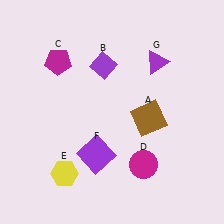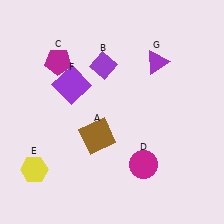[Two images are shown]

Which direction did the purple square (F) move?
The purple square (F) moved up.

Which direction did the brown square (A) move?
The brown square (A) moved left.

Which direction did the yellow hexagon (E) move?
The yellow hexagon (E) moved left.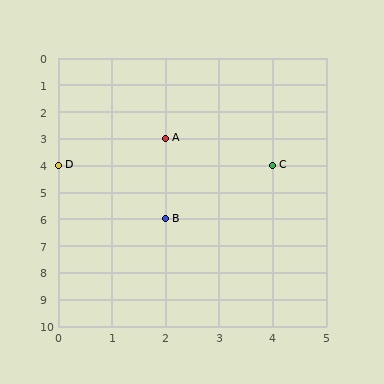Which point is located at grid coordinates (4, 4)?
Point C is at (4, 4).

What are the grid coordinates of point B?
Point B is at grid coordinates (2, 6).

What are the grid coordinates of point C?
Point C is at grid coordinates (4, 4).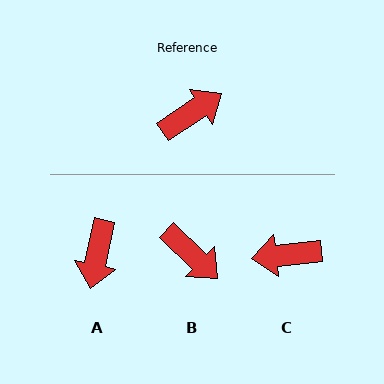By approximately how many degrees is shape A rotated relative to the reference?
Approximately 135 degrees clockwise.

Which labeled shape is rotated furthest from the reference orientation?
C, about 153 degrees away.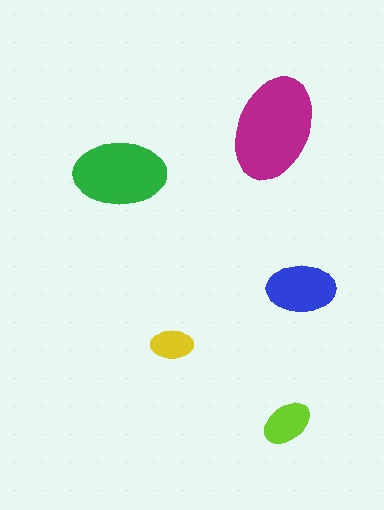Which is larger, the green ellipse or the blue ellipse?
The green one.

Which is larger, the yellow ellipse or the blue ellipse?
The blue one.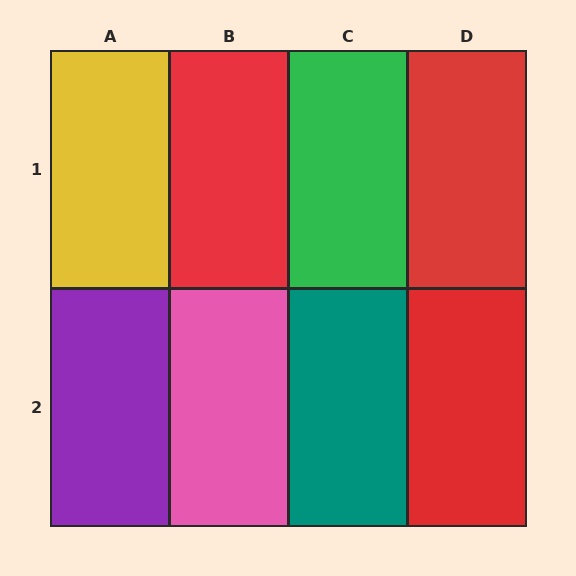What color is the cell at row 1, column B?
Red.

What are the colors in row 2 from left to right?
Purple, pink, teal, red.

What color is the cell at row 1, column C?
Green.